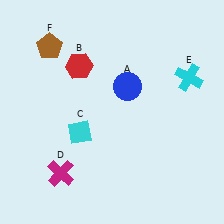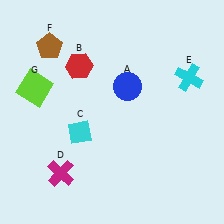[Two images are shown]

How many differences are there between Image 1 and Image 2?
There is 1 difference between the two images.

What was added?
A lime square (G) was added in Image 2.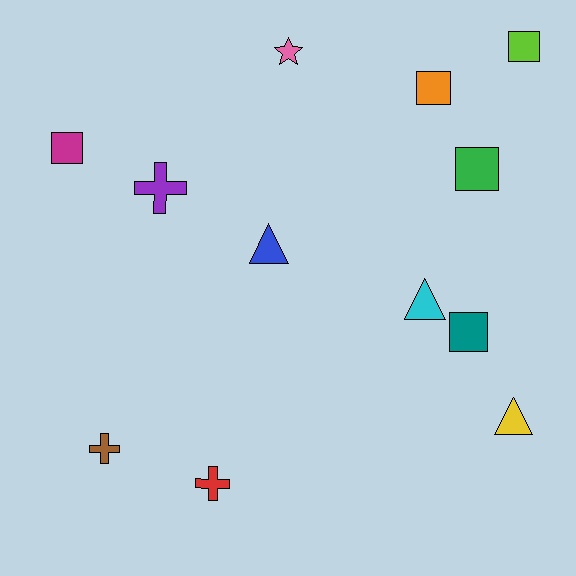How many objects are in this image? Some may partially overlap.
There are 12 objects.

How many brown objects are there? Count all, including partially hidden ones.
There is 1 brown object.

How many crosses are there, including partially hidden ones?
There are 3 crosses.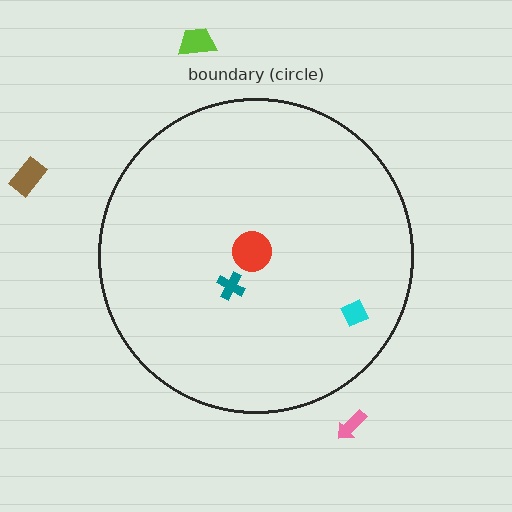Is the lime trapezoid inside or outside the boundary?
Outside.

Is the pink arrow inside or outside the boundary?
Outside.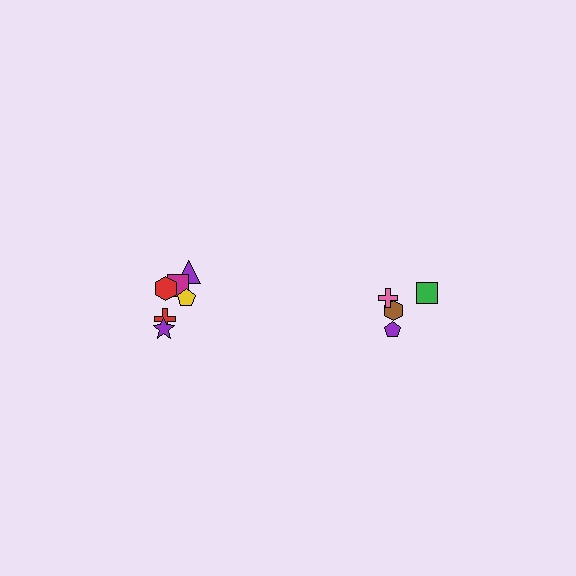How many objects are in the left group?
There are 6 objects.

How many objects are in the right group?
There are 4 objects.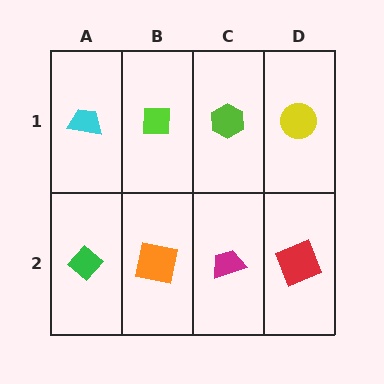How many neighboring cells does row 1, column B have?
3.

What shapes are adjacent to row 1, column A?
A green diamond (row 2, column A), a lime square (row 1, column B).